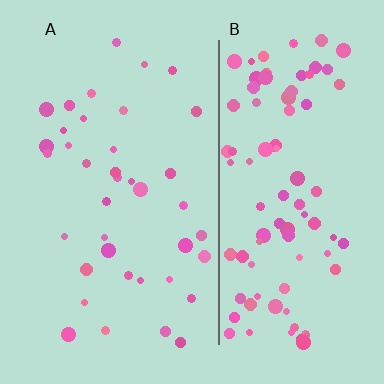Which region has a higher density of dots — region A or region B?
B (the right).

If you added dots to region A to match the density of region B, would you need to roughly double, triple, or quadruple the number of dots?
Approximately double.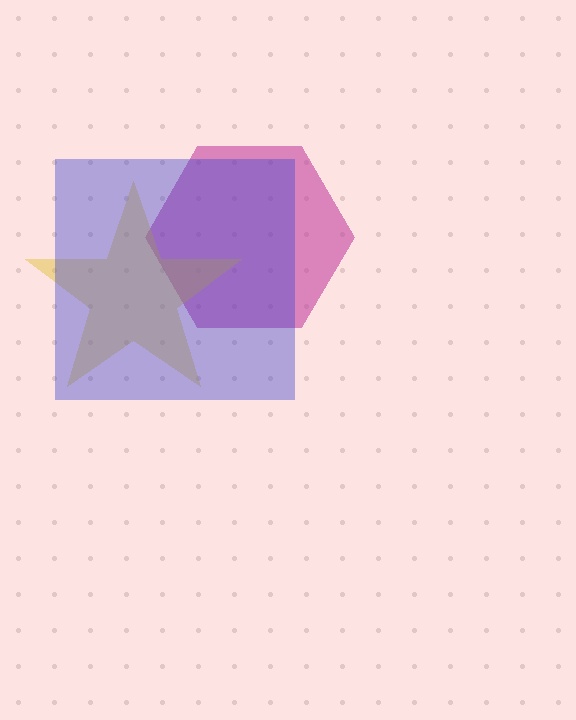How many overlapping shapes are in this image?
There are 3 overlapping shapes in the image.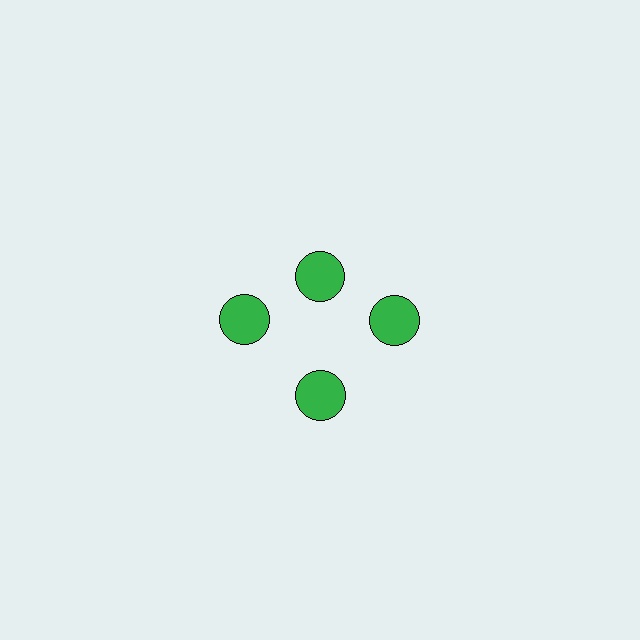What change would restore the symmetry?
The symmetry would be restored by moving it outward, back onto the ring so that all 4 circles sit at equal angles and equal distance from the center.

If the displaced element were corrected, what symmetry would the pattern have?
It would have 4-fold rotational symmetry — the pattern would map onto itself every 90 degrees.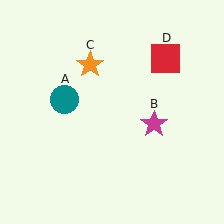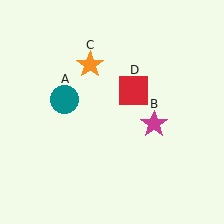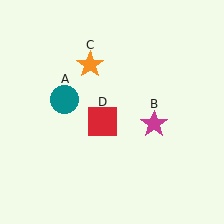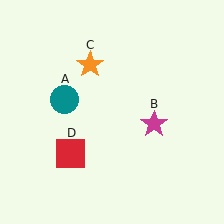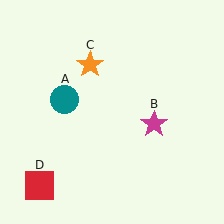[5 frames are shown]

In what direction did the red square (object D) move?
The red square (object D) moved down and to the left.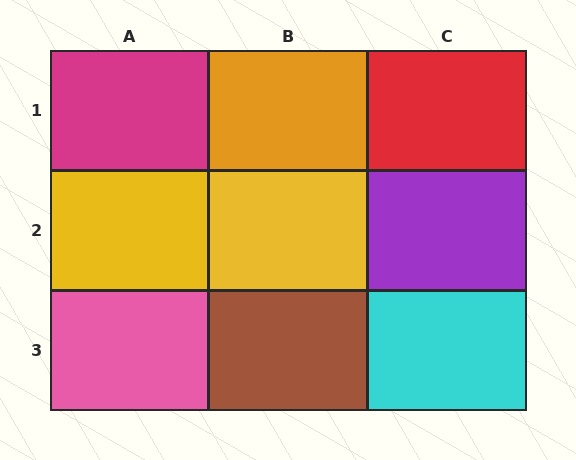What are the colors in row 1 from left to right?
Magenta, orange, red.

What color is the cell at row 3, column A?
Pink.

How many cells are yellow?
2 cells are yellow.